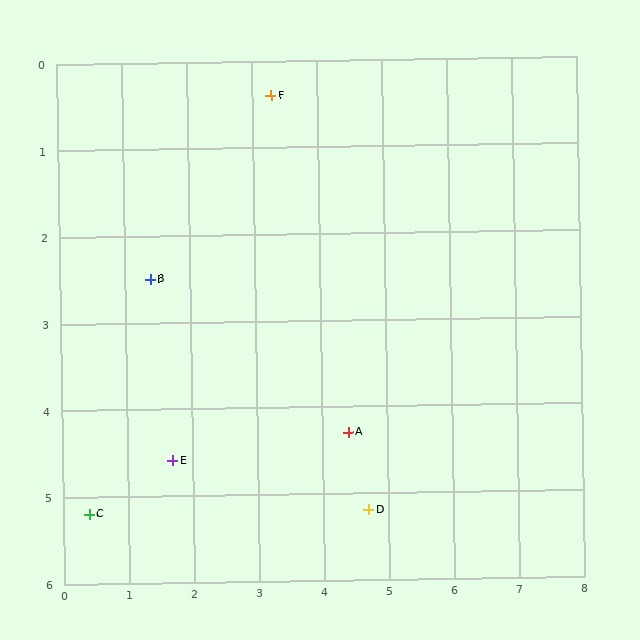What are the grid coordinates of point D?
Point D is at approximately (4.7, 5.2).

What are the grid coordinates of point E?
Point E is at approximately (1.7, 4.6).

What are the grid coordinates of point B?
Point B is at approximately (1.4, 2.5).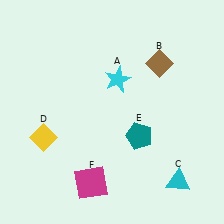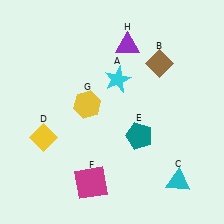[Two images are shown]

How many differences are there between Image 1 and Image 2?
There are 2 differences between the two images.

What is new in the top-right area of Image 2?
A purple triangle (H) was added in the top-right area of Image 2.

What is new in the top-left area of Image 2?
A yellow hexagon (G) was added in the top-left area of Image 2.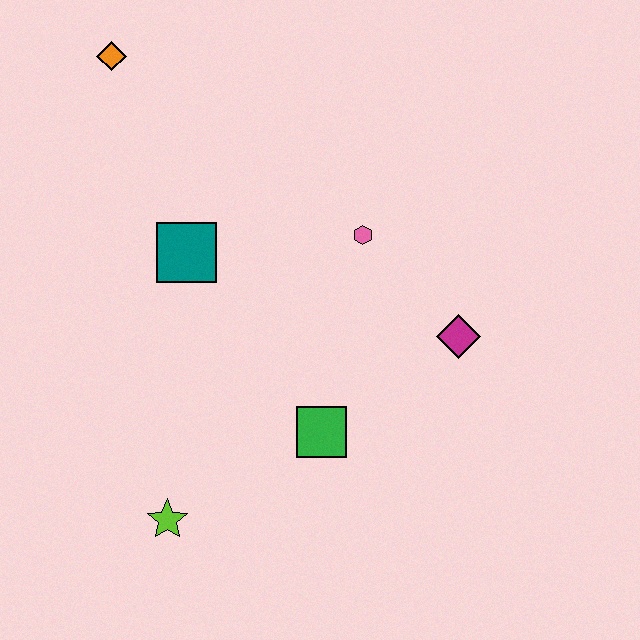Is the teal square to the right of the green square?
No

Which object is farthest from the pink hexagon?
The lime star is farthest from the pink hexagon.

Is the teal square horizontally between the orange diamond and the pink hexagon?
Yes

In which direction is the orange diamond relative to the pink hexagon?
The orange diamond is to the left of the pink hexagon.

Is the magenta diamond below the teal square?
Yes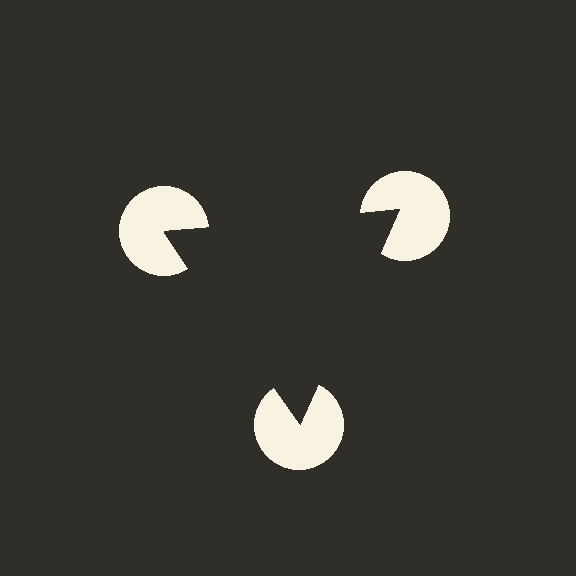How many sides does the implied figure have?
3 sides.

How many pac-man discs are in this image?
There are 3 — one at each vertex of the illusory triangle.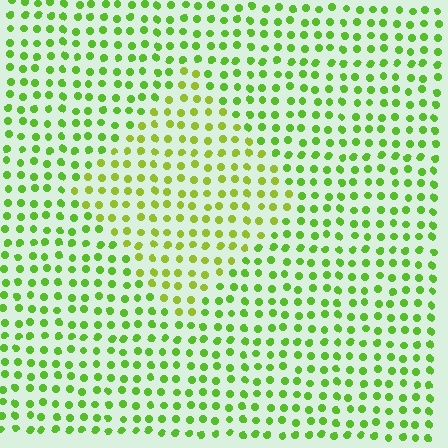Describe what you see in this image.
The image is filled with small lime elements in a uniform arrangement. A diamond-shaped region is visible where the elements are tinted to a slightly different hue, forming a subtle color boundary.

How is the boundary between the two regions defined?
The boundary is defined purely by a slight shift in hue (about 26 degrees). Spacing, size, and orientation are identical on both sides.